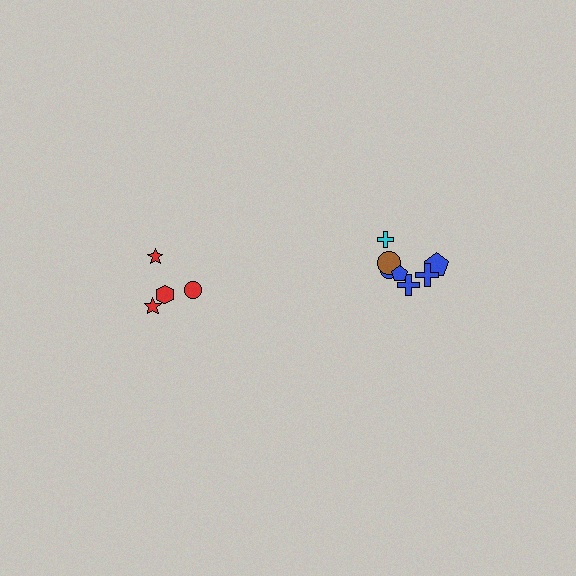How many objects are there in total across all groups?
There are 11 objects.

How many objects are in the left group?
There are 4 objects.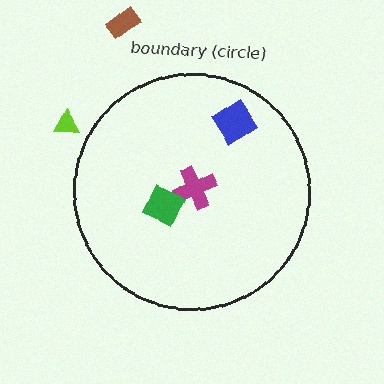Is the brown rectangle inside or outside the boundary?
Outside.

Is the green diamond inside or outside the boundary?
Inside.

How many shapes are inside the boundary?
3 inside, 2 outside.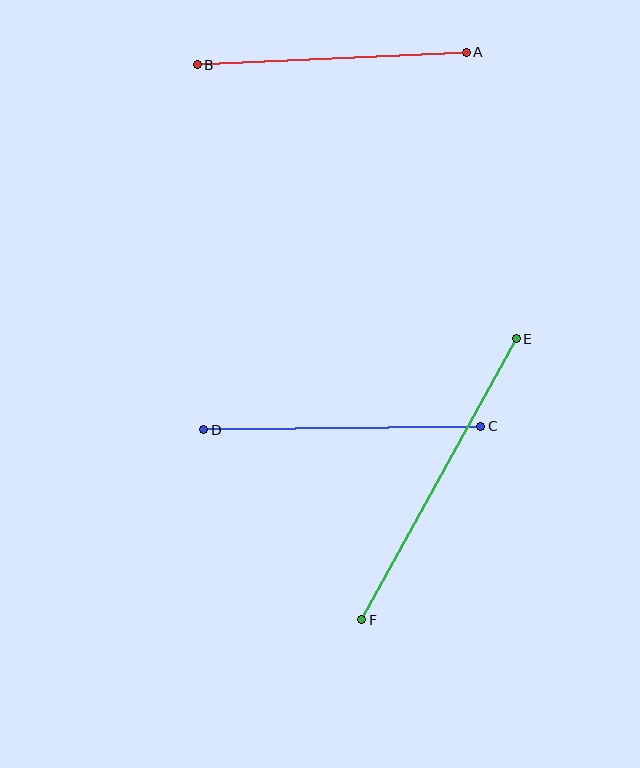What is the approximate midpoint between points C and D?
The midpoint is at approximately (342, 428) pixels.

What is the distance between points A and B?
The distance is approximately 270 pixels.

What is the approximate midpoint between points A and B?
The midpoint is at approximately (332, 59) pixels.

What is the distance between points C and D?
The distance is approximately 277 pixels.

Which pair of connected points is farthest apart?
Points E and F are farthest apart.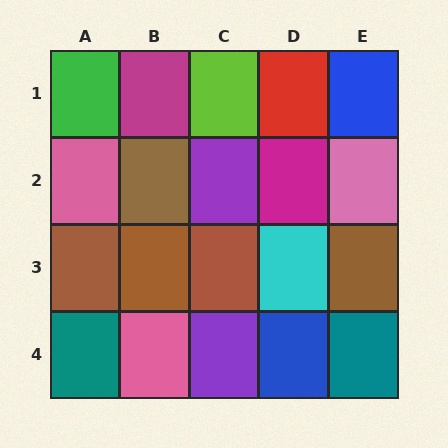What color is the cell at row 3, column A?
Brown.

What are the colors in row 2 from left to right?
Pink, brown, purple, magenta, pink.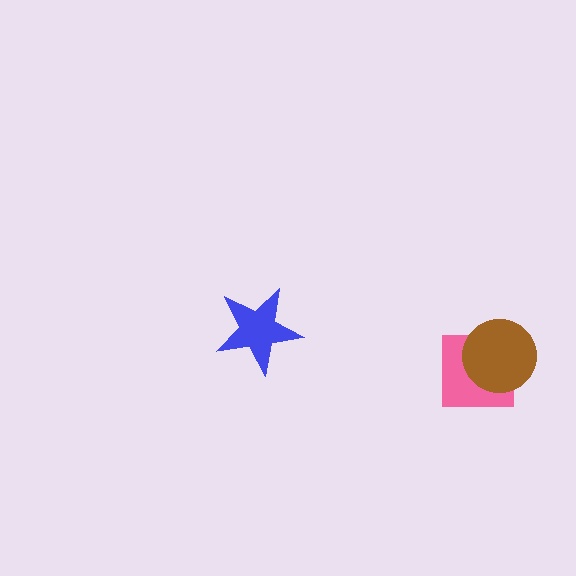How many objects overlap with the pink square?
1 object overlaps with the pink square.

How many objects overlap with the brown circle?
1 object overlaps with the brown circle.